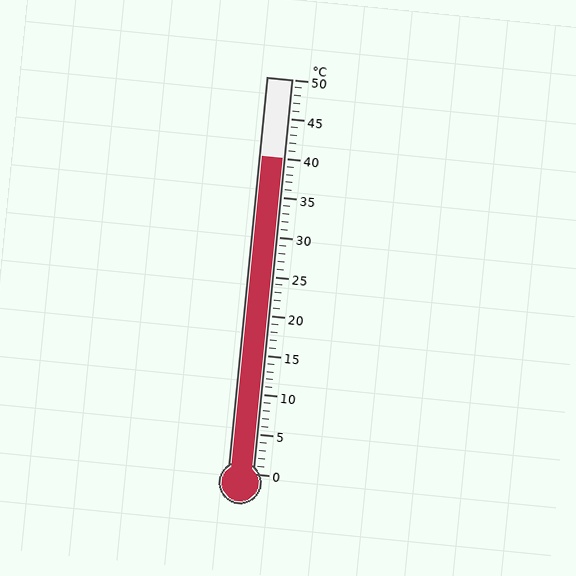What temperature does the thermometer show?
The thermometer shows approximately 40°C.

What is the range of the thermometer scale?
The thermometer scale ranges from 0°C to 50°C.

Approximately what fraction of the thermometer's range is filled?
The thermometer is filled to approximately 80% of its range.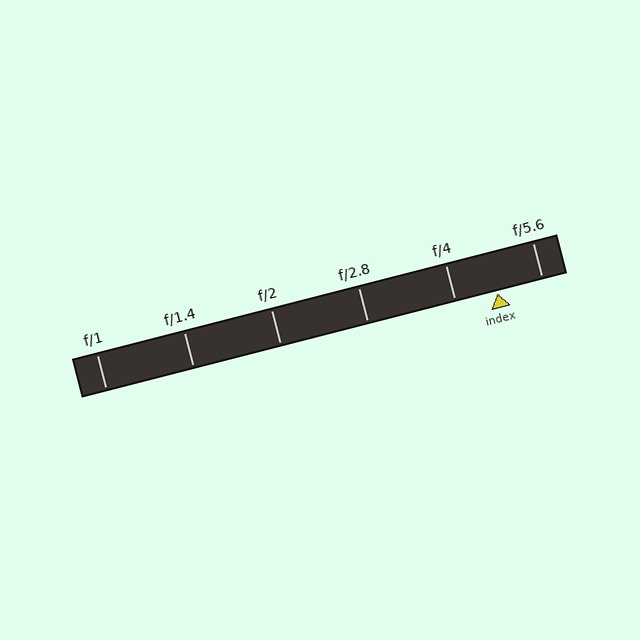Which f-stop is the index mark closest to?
The index mark is closest to f/4.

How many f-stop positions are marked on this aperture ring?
There are 6 f-stop positions marked.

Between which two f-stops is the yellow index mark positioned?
The index mark is between f/4 and f/5.6.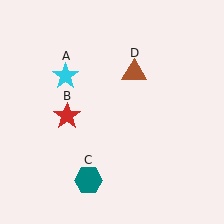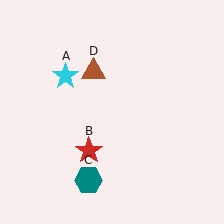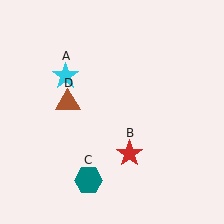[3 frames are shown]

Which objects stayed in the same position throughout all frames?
Cyan star (object A) and teal hexagon (object C) remained stationary.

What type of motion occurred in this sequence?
The red star (object B), brown triangle (object D) rotated counterclockwise around the center of the scene.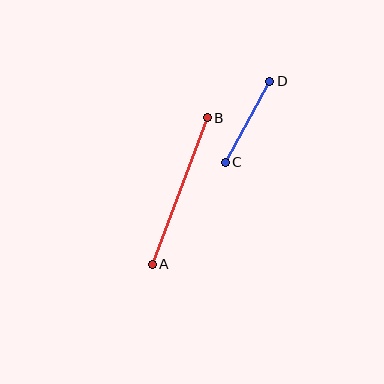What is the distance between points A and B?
The distance is approximately 157 pixels.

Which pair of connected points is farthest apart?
Points A and B are farthest apart.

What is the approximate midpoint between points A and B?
The midpoint is at approximately (180, 191) pixels.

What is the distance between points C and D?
The distance is approximately 92 pixels.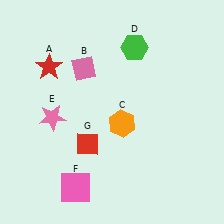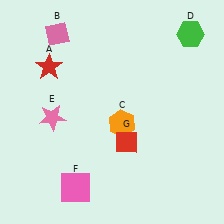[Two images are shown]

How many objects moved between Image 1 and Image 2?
3 objects moved between the two images.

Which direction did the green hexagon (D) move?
The green hexagon (D) moved right.